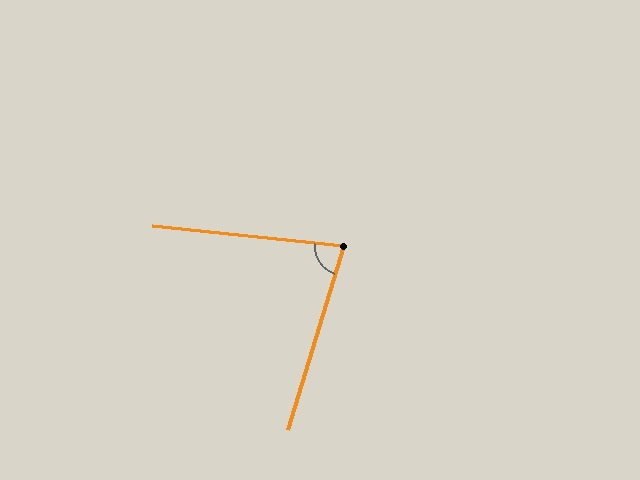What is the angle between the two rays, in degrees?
Approximately 79 degrees.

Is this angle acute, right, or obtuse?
It is acute.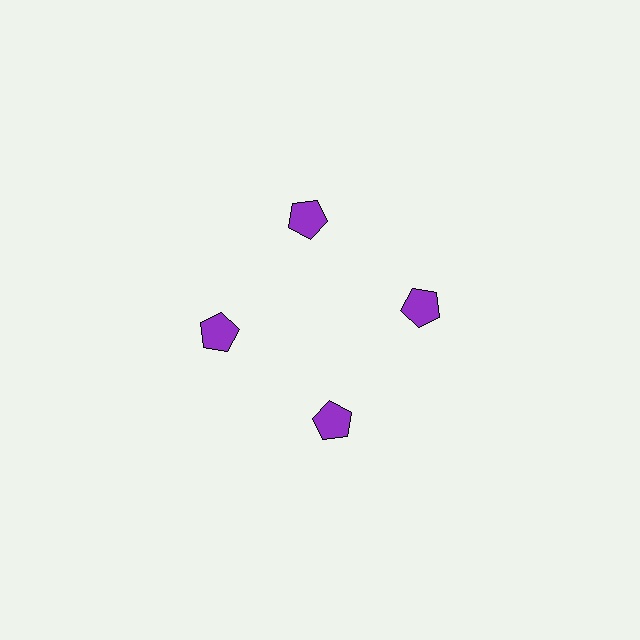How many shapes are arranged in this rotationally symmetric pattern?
There are 4 shapes, arranged in 4 groups of 1.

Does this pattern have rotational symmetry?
Yes, this pattern has 4-fold rotational symmetry. It looks the same after rotating 90 degrees around the center.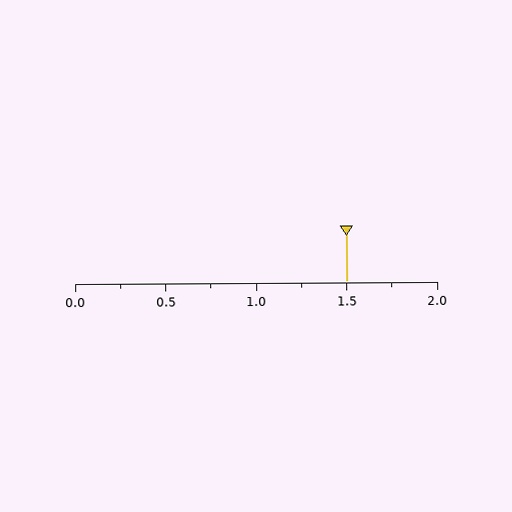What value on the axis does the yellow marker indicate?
The marker indicates approximately 1.5.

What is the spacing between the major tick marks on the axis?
The major ticks are spaced 0.5 apart.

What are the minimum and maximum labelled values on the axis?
The axis runs from 0.0 to 2.0.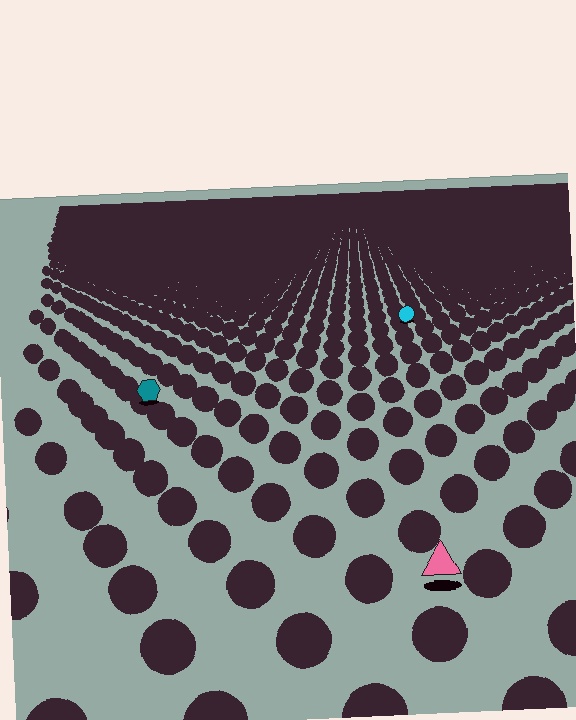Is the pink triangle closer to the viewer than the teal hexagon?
Yes. The pink triangle is closer — you can tell from the texture gradient: the ground texture is coarser near it.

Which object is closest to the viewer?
The pink triangle is closest. The texture marks near it are larger and more spread out.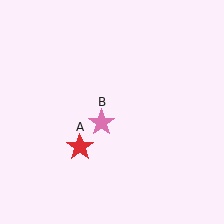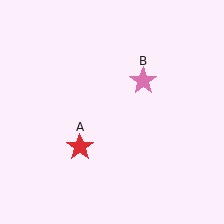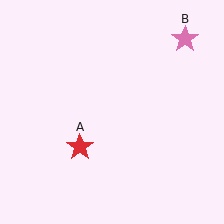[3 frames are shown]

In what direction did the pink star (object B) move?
The pink star (object B) moved up and to the right.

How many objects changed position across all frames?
1 object changed position: pink star (object B).